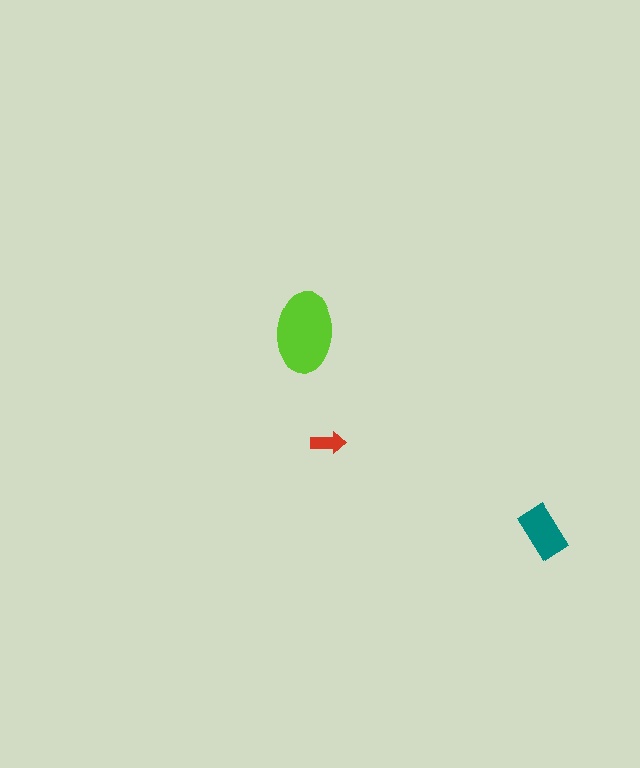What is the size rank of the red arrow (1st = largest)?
3rd.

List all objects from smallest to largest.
The red arrow, the teal rectangle, the lime ellipse.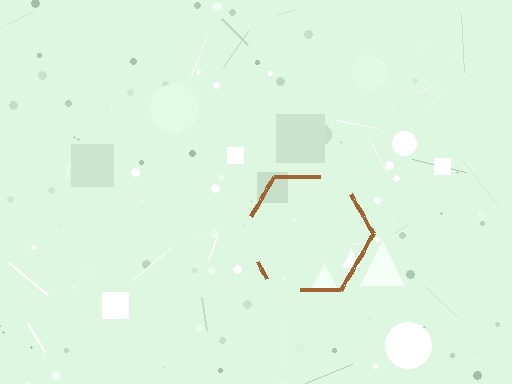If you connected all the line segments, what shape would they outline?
They would outline a hexagon.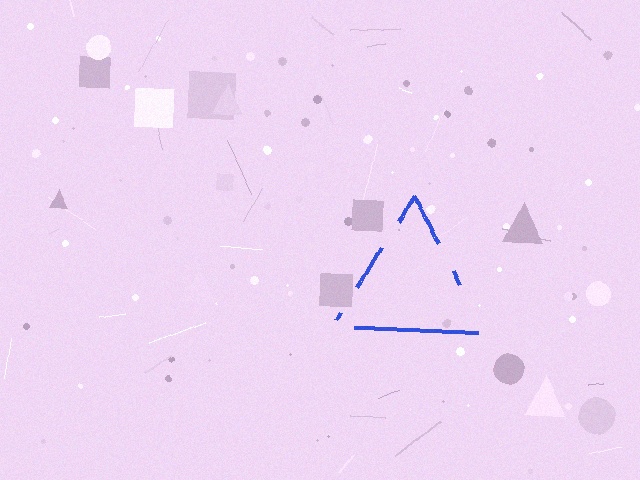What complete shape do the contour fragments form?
The contour fragments form a triangle.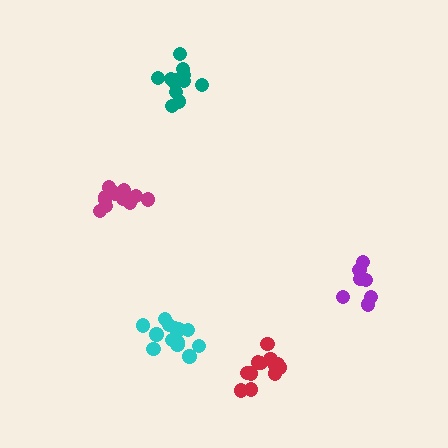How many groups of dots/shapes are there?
There are 5 groups.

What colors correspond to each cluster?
The clusters are colored: purple, cyan, magenta, red, teal.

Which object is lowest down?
The red cluster is bottommost.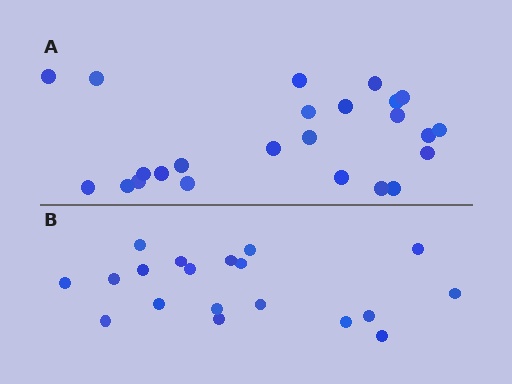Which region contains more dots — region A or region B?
Region A (the top region) has more dots.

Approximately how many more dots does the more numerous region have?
Region A has about 5 more dots than region B.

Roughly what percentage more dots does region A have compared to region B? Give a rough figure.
About 25% more.